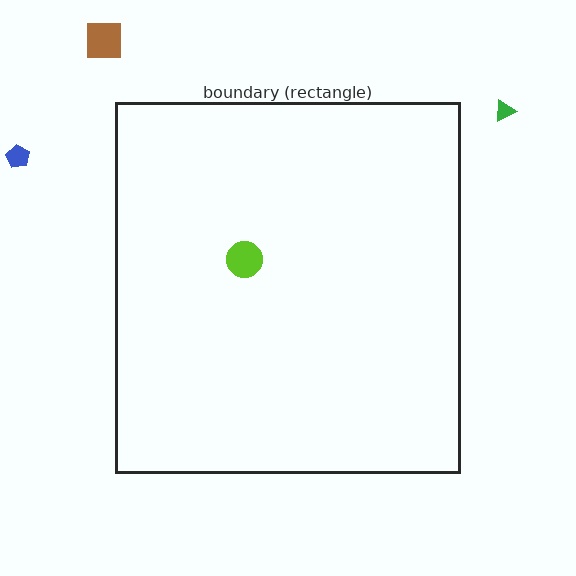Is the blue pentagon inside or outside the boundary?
Outside.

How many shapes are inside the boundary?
1 inside, 3 outside.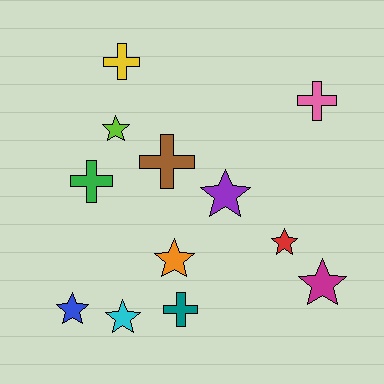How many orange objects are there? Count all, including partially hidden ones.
There is 1 orange object.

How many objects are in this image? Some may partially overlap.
There are 12 objects.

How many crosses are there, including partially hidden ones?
There are 5 crosses.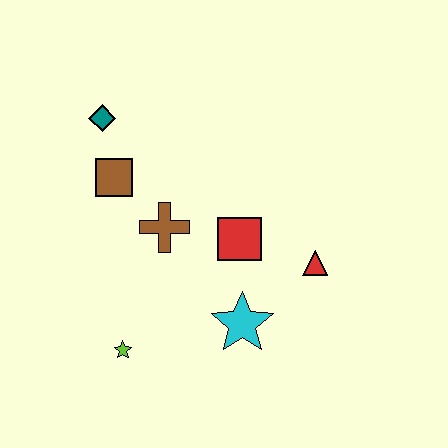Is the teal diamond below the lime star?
No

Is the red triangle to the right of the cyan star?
Yes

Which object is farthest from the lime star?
The teal diamond is farthest from the lime star.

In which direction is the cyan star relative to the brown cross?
The cyan star is below the brown cross.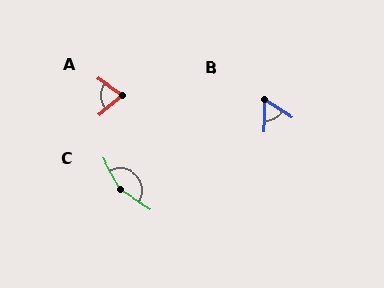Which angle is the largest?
C, at approximately 150 degrees.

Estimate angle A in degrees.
Approximately 75 degrees.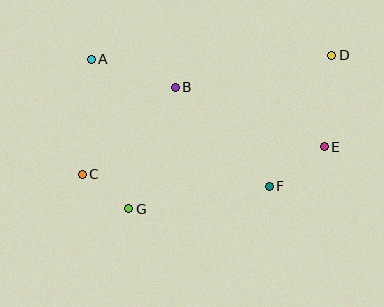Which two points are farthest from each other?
Points C and D are farthest from each other.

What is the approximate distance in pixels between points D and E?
The distance between D and E is approximately 92 pixels.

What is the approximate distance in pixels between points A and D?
The distance between A and D is approximately 241 pixels.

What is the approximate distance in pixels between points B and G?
The distance between B and G is approximately 130 pixels.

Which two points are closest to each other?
Points C and G are closest to each other.